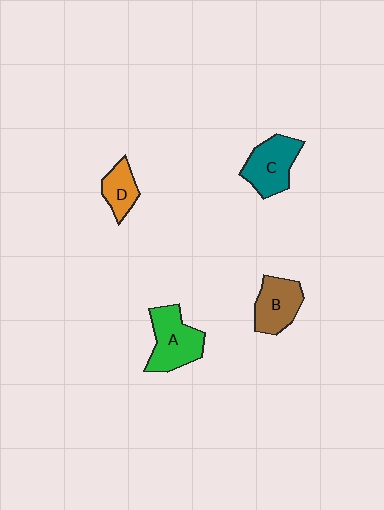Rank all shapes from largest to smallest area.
From largest to smallest: A (green), C (teal), B (brown), D (orange).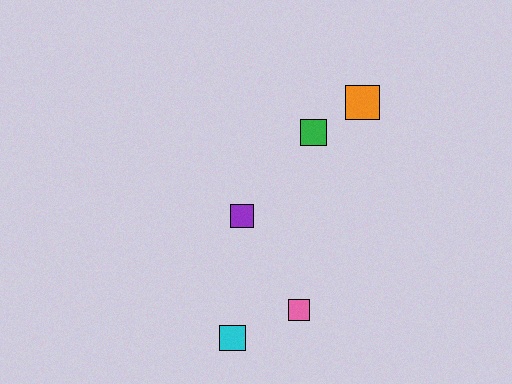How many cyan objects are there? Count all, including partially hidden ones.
There is 1 cyan object.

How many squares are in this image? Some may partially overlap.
There are 5 squares.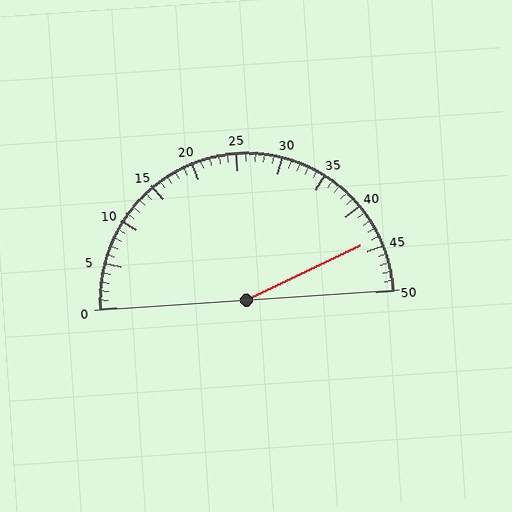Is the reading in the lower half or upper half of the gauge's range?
The reading is in the upper half of the range (0 to 50).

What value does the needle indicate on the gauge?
The needle indicates approximately 44.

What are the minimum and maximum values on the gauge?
The gauge ranges from 0 to 50.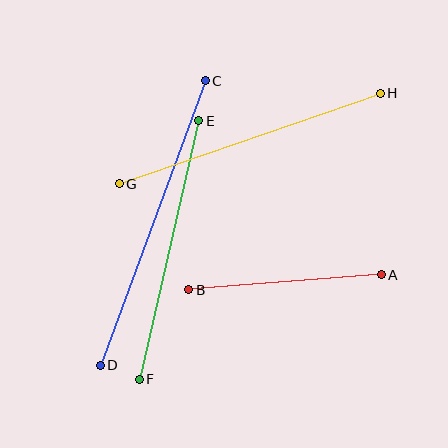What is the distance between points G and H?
The distance is approximately 276 pixels.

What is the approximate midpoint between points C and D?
The midpoint is at approximately (153, 223) pixels.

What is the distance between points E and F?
The distance is approximately 265 pixels.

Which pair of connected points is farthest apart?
Points C and D are farthest apart.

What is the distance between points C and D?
The distance is approximately 303 pixels.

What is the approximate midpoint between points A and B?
The midpoint is at approximately (285, 282) pixels.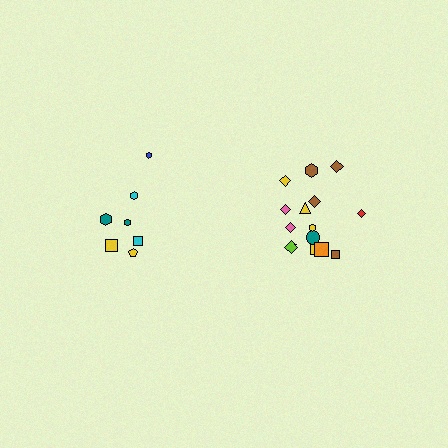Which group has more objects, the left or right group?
The right group.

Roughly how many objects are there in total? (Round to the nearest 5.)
Roughly 20 objects in total.